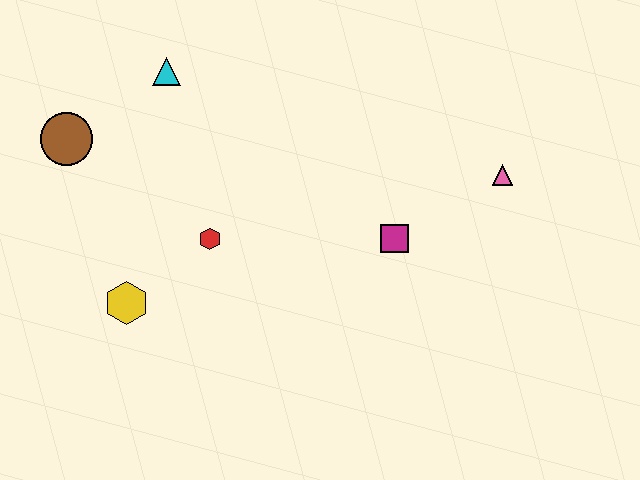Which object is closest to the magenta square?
The pink triangle is closest to the magenta square.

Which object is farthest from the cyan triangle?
The pink triangle is farthest from the cyan triangle.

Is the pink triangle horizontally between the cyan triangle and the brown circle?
No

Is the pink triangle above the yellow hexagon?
Yes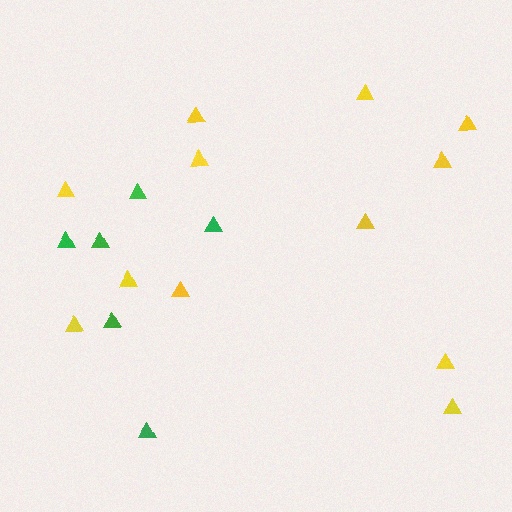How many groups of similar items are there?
There are 2 groups: one group of green triangles (6) and one group of yellow triangles (12).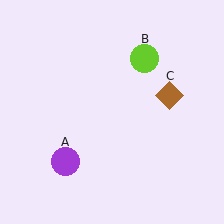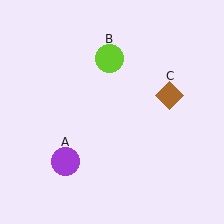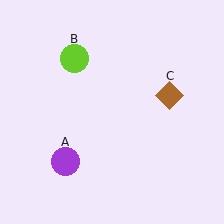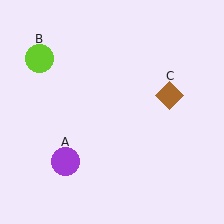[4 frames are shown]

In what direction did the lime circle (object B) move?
The lime circle (object B) moved left.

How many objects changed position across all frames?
1 object changed position: lime circle (object B).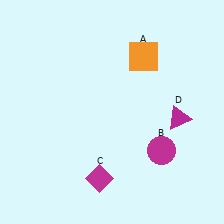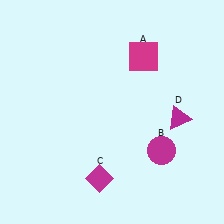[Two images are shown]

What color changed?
The square (A) changed from orange in Image 1 to magenta in Image 2.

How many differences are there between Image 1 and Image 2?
There is 1 difference between the two images.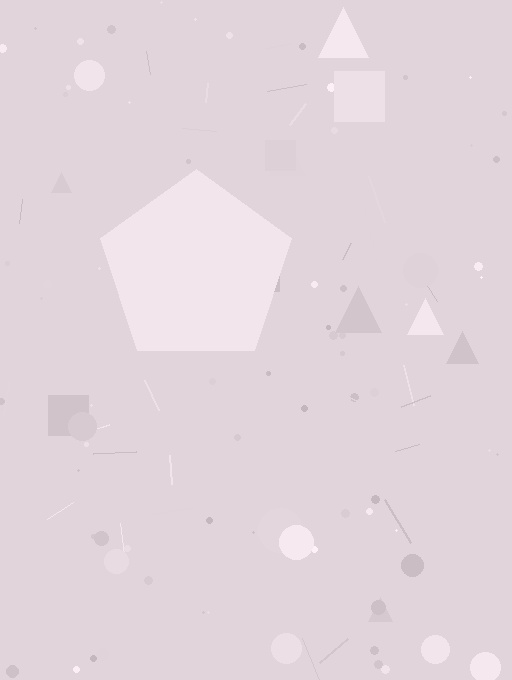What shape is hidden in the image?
A pentagon is hidden in the image.